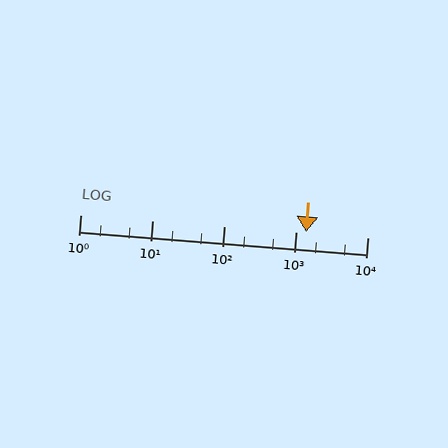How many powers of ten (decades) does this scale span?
The scale spans 4 decades, from 1 to 10000.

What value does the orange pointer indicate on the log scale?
The pointer indicates approximately 1400.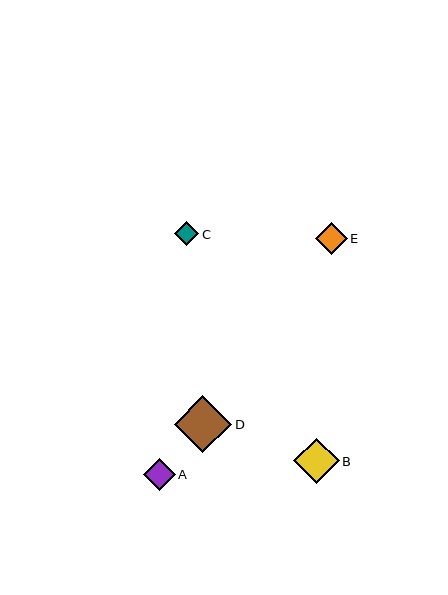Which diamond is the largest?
Diamond D is the largest with a size of approximately 57 pixels.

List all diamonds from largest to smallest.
From largest to smallest: D, B, E, A, C.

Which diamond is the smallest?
Diamond C is the smallest with a size of approximately 24 pixels.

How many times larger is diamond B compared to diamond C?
Diamond B is approximately 1.9 times the size of diamond C.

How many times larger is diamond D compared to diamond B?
Diamond D is approximately 1.3 times the size of diamond B.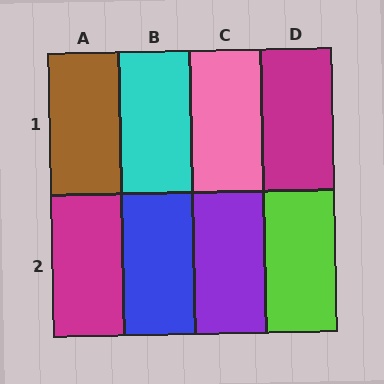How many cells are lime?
1 cell is lime.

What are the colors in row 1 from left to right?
Brown, cyan, pink, magenta.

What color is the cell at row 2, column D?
Lime.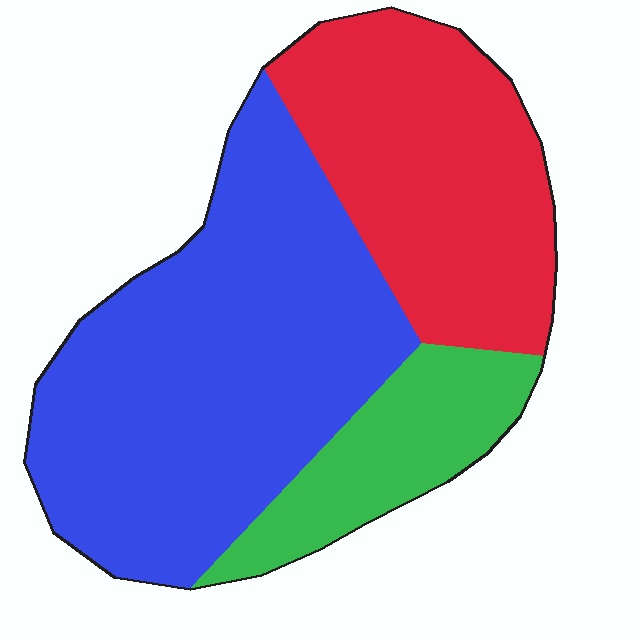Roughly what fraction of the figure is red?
Red takes up between a sixth and a third of the figure.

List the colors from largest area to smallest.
From largest to smallest: blue, red, green.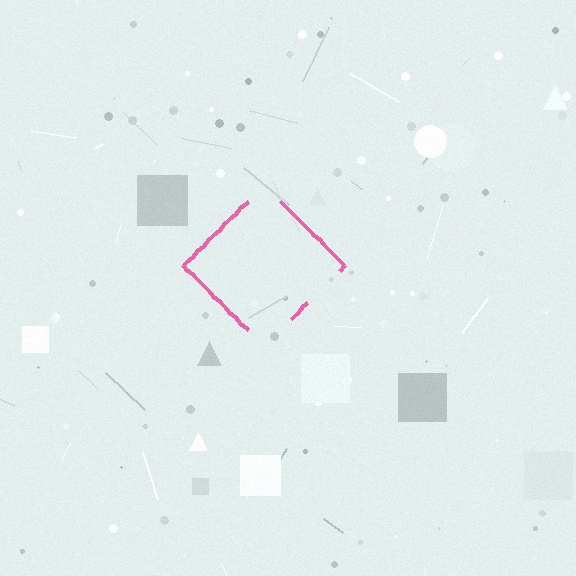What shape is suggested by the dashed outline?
The dashed outline suggests a diamond.